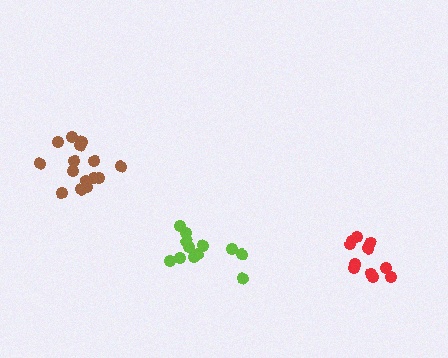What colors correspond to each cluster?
The clusters are colored: red, brown, lime.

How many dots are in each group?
Group 1: 11 dots, Group 2: 15 dots, Group 3: 12 dots (38 total).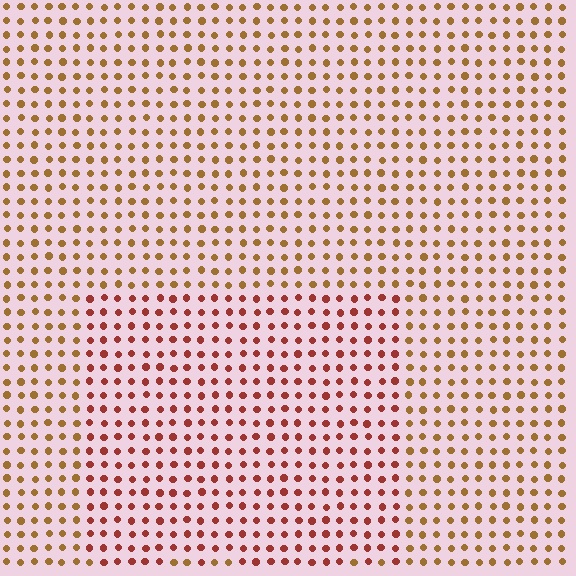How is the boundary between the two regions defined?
The boundary is defined purely by a slight shift in hue (about 34 degrees). Spacing, size, and orientation are identical on both sides.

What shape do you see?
I see a rectangle.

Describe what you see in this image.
The image is filled with small brown elements in a uniform arrangement. A rectangle-shaped region is visible where the elements are tinted to a slightly different hue, forming a subtle color boundary.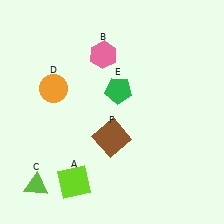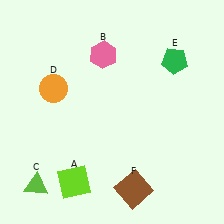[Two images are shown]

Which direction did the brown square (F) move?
The brown square (F) moved down.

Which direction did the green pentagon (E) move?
The green pentagon (E) moved right.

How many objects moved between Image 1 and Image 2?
2 objects moved between the two images.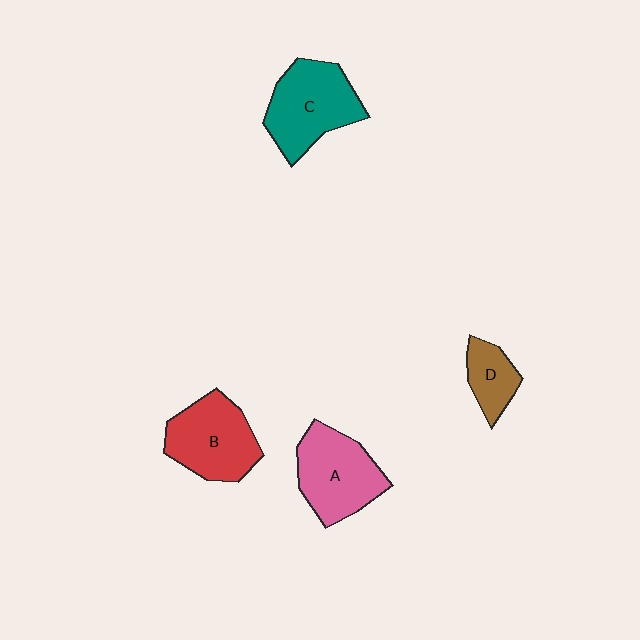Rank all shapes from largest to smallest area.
From largest to smallest: C (teal), A (pink), B (red), D (brown).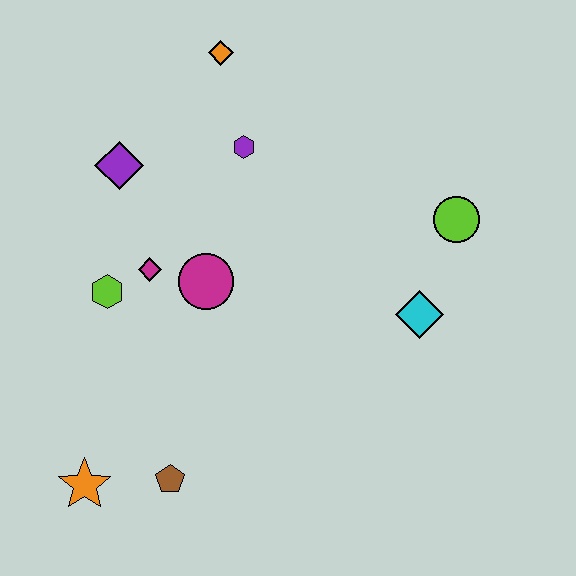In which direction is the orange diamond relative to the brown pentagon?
The orange diamond is above the brown pentagon.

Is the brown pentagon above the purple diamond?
No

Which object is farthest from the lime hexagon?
The lime circle is farthest from the lime hexagon.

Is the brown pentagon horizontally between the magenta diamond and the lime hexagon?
No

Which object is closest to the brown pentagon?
The orange star is closest to the brown pentagon.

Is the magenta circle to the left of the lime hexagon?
No